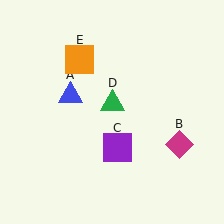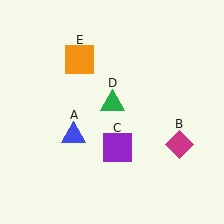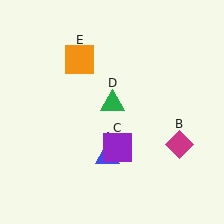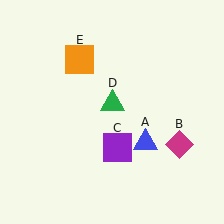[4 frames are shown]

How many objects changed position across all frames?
1 object changed position: blue triangle (object A).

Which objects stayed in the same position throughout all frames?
Magenta diamond (object B) and purple square (object C) and green triangle (object D) and orange square (object E) remained stationary.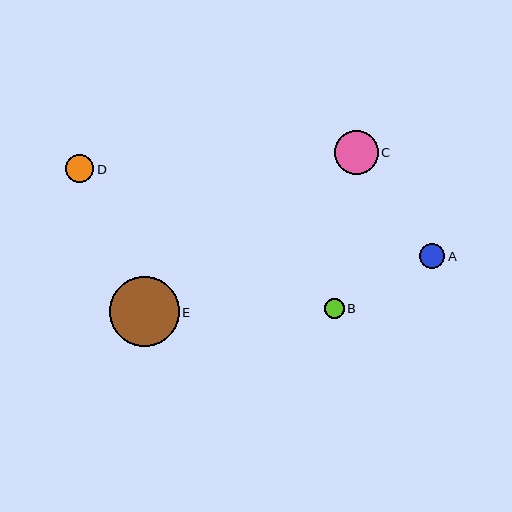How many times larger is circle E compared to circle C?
Circle E is approximately 1.6 times the size of circle C.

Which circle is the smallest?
Circle B is the smallest with a size of approximately 20 pixels.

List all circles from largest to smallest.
From largest to smallest: E, C, D, A, B.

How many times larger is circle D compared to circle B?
Circle D is approximately 1.4 times the size of circle B.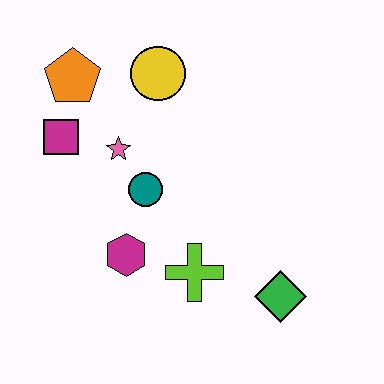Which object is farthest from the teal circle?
The green diamond is farthest from the teal circle.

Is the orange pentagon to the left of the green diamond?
Yes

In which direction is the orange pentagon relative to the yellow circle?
The orange pentagon is to the left of the yellow circle.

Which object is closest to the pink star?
The teal circle is closest to the pink star.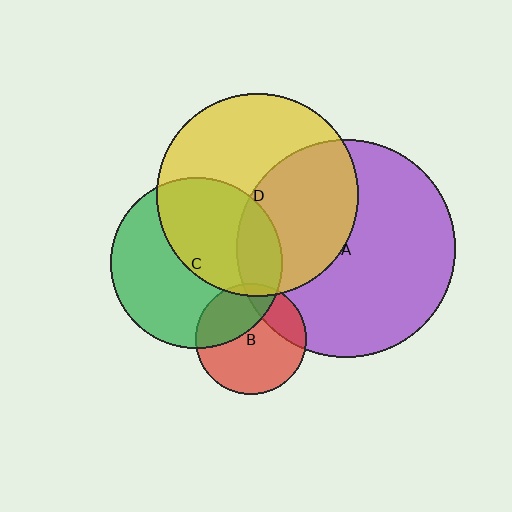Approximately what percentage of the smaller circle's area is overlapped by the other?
Approximately 45%.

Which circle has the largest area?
Circle A (purple).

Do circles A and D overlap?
Yes.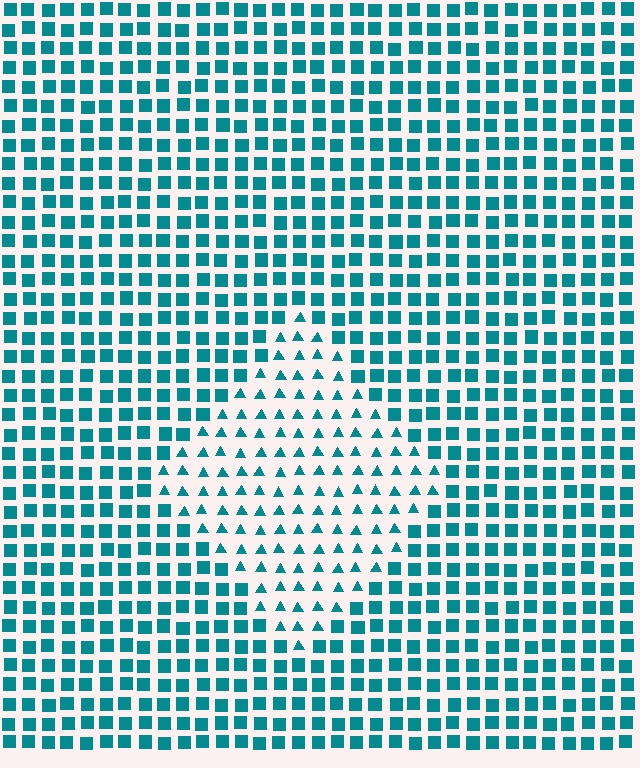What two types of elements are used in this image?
The image uses triangles inside the diamond region and squares outside it.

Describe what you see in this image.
The image is filled with small teal elements arranged in a uniform grid. A diamond-shaped region contains triangles, while the surrounding area contains squares. The boundary is defined purely by the change in element shape.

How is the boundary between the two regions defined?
The boundary is defined by a change in element shape: triangles inside vs. squares outside. All elements share the same color and spacing.